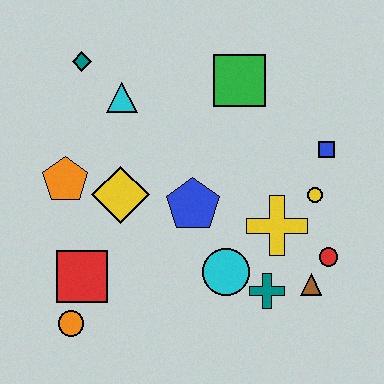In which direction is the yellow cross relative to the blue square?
The yellow cross is below the blue square.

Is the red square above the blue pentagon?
No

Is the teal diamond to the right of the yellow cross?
No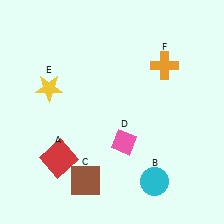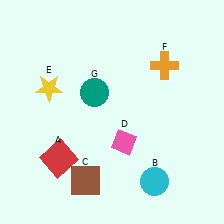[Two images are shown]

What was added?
A teal circle (G) was added in Image 2.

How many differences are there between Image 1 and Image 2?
There is 1 difference between the two images.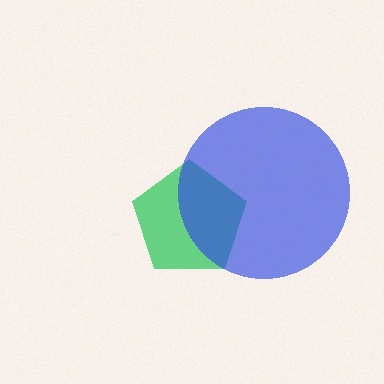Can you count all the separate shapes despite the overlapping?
Yes, there are 2 separate shapes.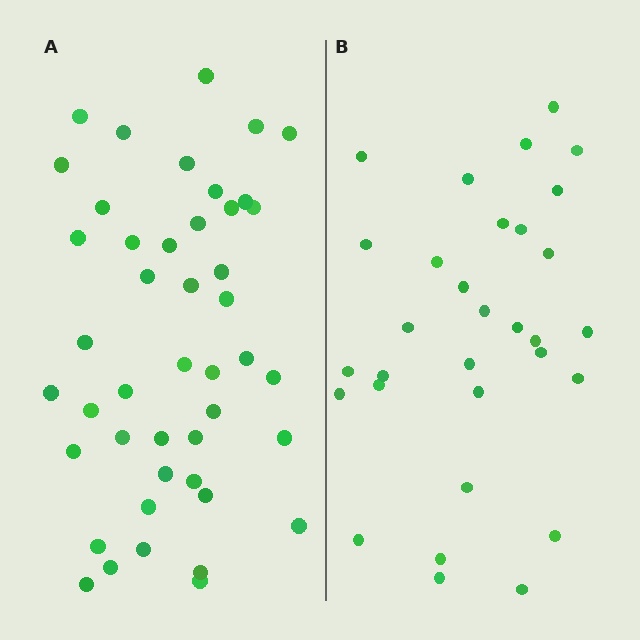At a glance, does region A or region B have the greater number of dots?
Region A (the left region) has more dots.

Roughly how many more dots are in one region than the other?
Region A has approximately 15 more dots than region B.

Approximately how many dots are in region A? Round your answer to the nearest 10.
About 40 dots. (The exact count is 45, which rounds to 40.)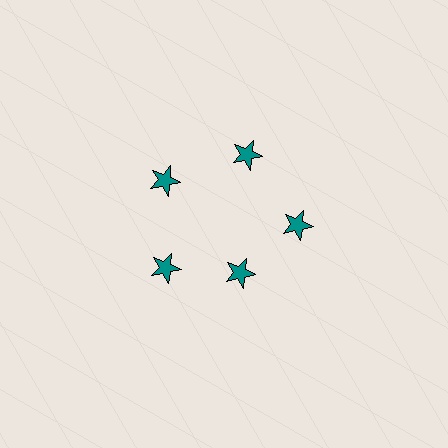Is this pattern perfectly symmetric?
No. The 5 teal stars are arranged in a ring, but one element near the 5 o'clock position is pulled inward toward the center, breaking the 5-fold rotational symmetry.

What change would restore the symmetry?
The symmetry would be restored by moving it outward, back onto the ring so that all 5 stars sit at equal angles and equal distance from the center.